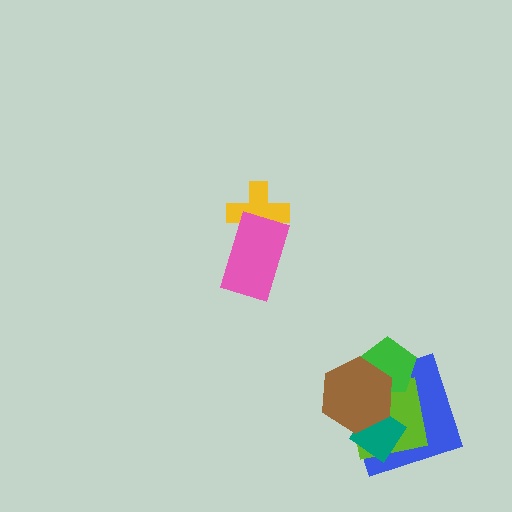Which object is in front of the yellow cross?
The pink rectangle is in front of the yellow cross.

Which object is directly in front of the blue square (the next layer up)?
The lime square is directly in front of the blue square.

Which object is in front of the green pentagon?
The brown hexagon is in front of the green pentagon.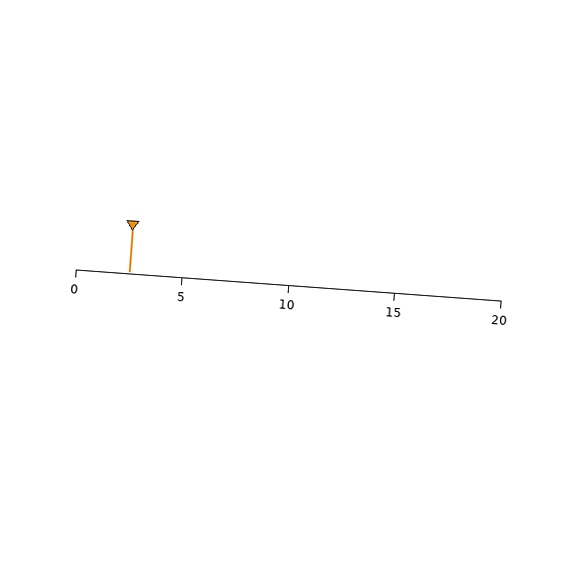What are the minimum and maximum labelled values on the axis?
The axis runs from 0 to 20.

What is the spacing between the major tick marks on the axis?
The major ticks are spaced 5 apart.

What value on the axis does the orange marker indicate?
The marker indicates approximately 2.5.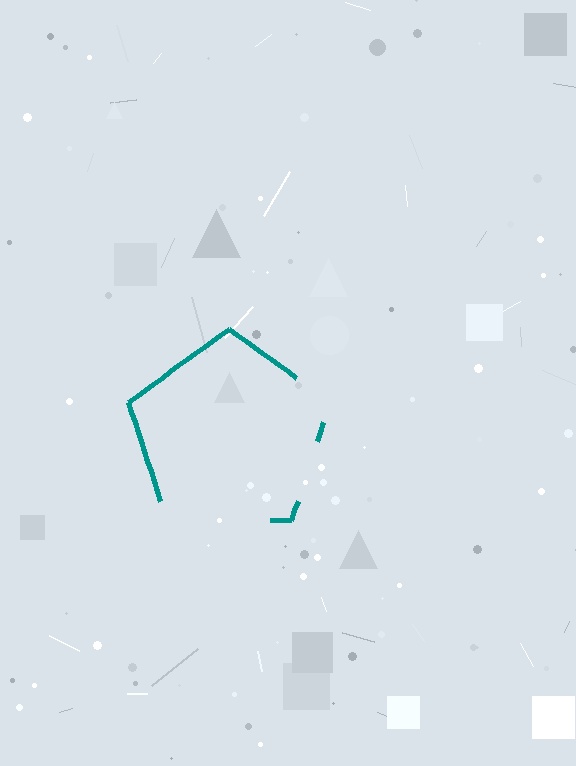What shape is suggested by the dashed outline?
The dashed outline suggests a pentagon.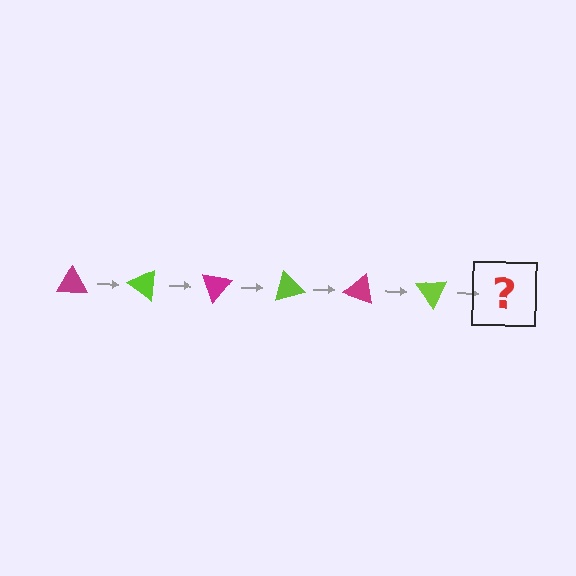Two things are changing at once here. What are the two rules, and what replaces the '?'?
The two rules are that it rotates 35 degrees each step and the color cycles through magenta and lime. The '?' should be a magenta triangle, rotated 210 degrees from the start.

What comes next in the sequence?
The next element should be a magenta triangle, rotated 210 degrees from the start.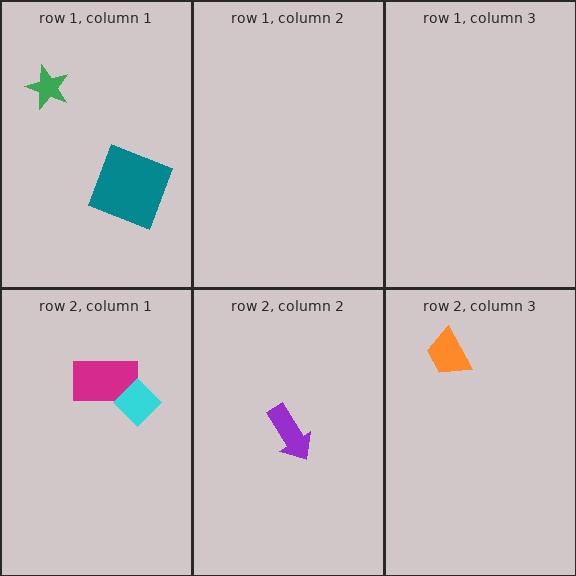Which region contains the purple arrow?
The row 2, column 2 region.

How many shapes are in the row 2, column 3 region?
1.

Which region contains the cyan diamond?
The row 2, column 1 region.